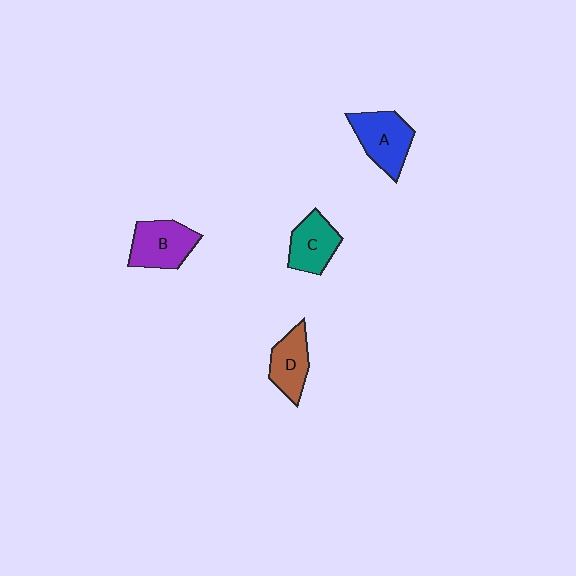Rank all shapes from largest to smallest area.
From largest to smallest: A (blue), B (purple), C (teal), D (brown).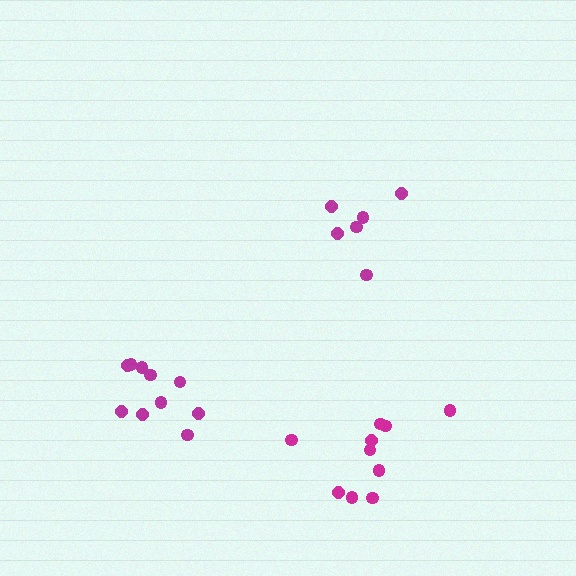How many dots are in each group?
Group 1: 10 dots, Group 2: 6 dots, Group 3: 10 dots (26 total).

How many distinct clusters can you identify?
There are 3 distinct clusters.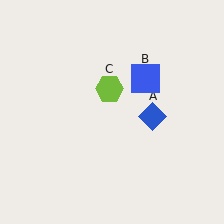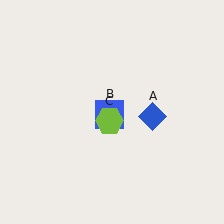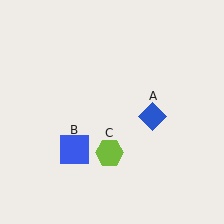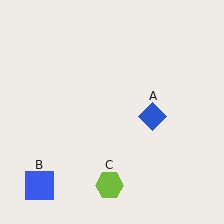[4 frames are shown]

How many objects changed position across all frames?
2 objects changed position: blue square (object B), lime hexagon (object C).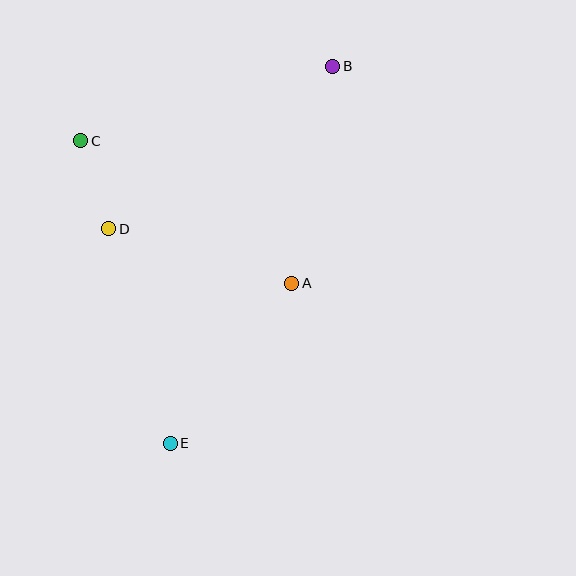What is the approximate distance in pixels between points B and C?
The distance between B and C is approximately 263 pixels.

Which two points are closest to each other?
Points C and D are closest to each other.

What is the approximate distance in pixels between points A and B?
The distance between A and B is approximately 221 pixels.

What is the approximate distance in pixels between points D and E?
The distance between D and E is approximately 223 pixels.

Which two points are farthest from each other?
Points B and E are farthest from each other.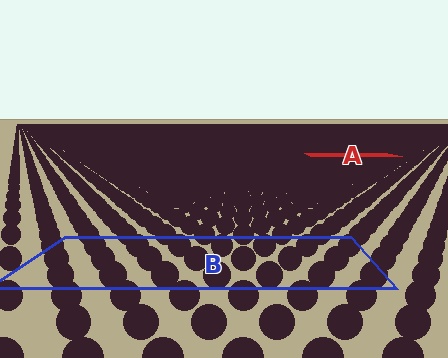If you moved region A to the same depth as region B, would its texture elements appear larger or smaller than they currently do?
They would appear larger. At a closer depth, the same texture elements are projected at a bigger on-screen size.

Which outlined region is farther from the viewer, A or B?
Region A is farther from the viewer — the texture elements inside it appear smaller and more densely packed.